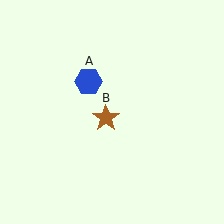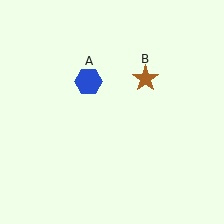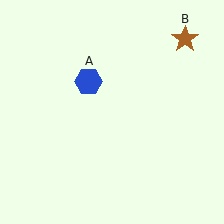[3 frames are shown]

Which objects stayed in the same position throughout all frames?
Blue hexagon (object A) remained stationary.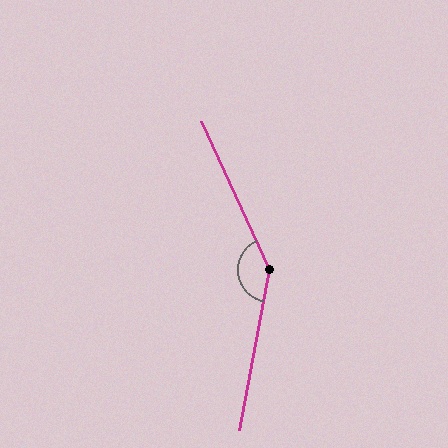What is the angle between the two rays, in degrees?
Approximately 144 degrees.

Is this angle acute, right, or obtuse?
It is obtuse.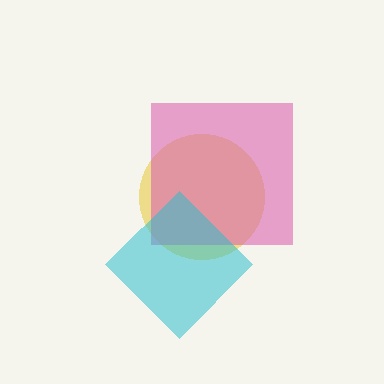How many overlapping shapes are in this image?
There are 3 overlapping shapes in the image.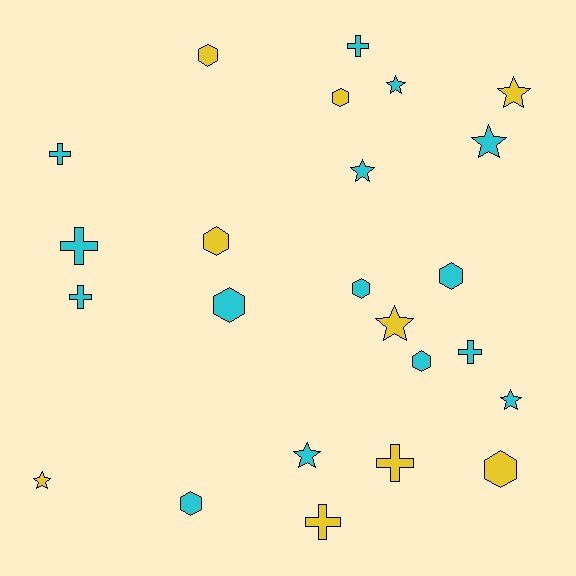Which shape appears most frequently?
Hexagon, with 9 objects.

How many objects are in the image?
There are 24 objects.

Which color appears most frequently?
Cyan, with 15 objects.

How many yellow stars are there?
There are 3 yellow stars.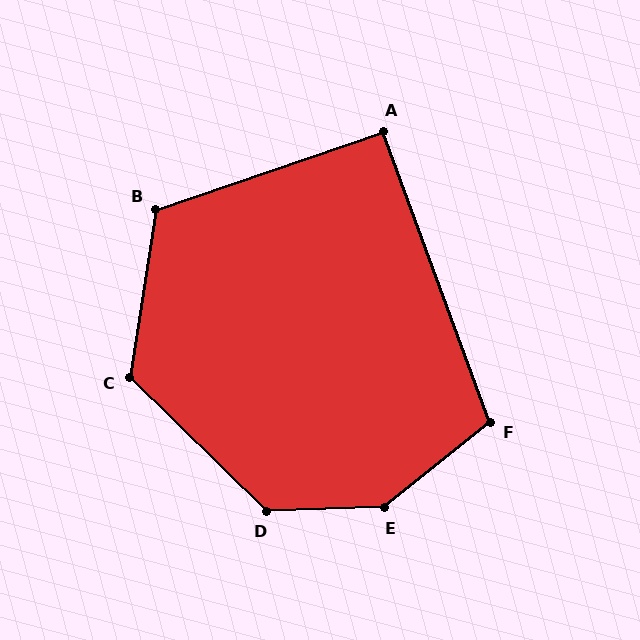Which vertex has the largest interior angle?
E, at approximately 143 degrees.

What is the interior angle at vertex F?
Approximately 109 degrees (obtuse).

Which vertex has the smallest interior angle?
A, at approximately 91 degrees.